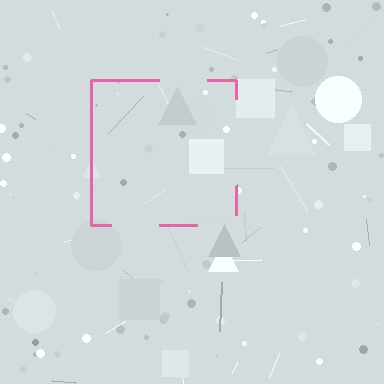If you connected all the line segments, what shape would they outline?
They would outline a square.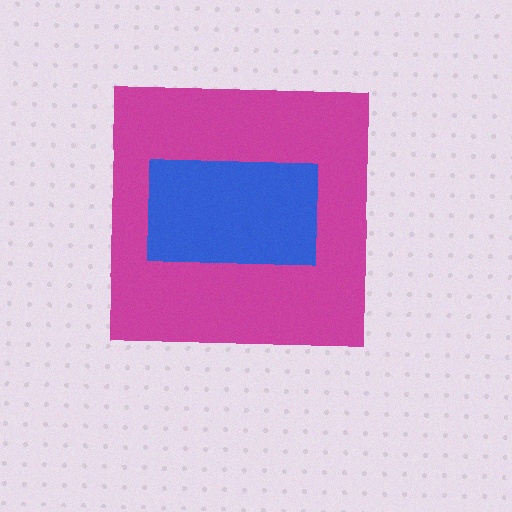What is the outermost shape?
The magenta square.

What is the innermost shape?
The blue rectangle.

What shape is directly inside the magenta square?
The blue rectangle.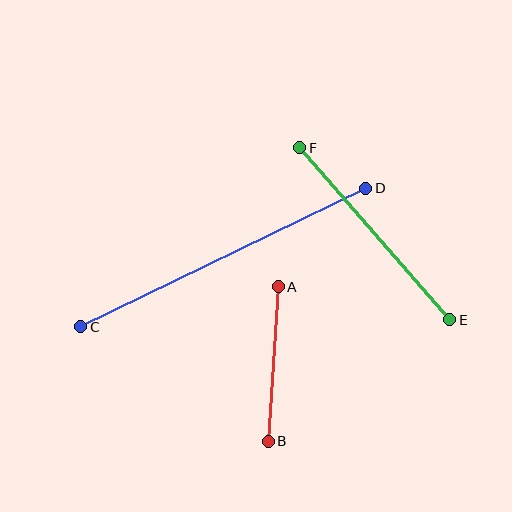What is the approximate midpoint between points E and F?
The midpoint is at approximately (375, 234) pixels.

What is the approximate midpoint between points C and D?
The midpoint is at approximately (223, 257) pixels.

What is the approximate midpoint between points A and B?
The midpoint is at approximately (273, 364) pixels.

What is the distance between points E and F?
The distance is approximately 228 pixels.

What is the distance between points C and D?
The distance is approximately 317 pixels.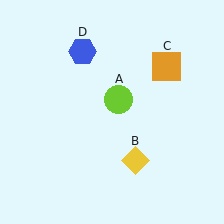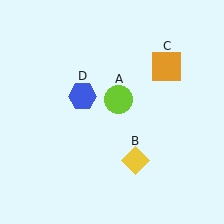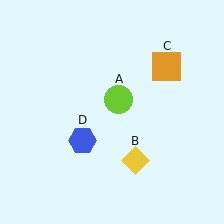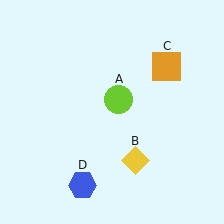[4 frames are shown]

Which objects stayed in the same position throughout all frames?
Lime circle (object A) and yellow diamond (object B) and orange square (object C) remained stationary.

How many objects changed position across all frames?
1 object changed position: blue hexagon (object D).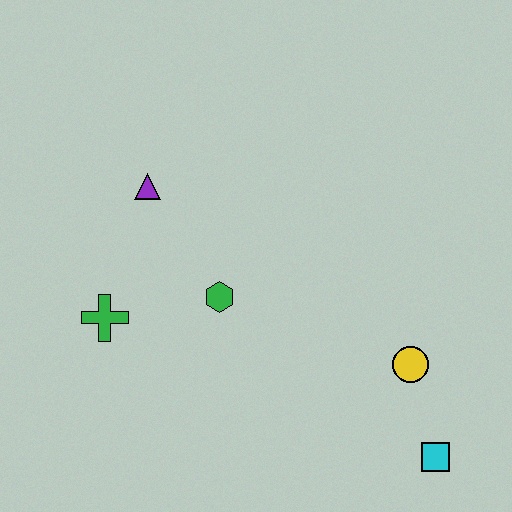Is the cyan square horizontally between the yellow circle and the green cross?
No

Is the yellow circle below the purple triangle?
Yes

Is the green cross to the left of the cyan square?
Yes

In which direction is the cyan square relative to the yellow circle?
The cyan square is below the yellow circle.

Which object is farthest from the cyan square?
The purple triangle is farthest from the cyan square.